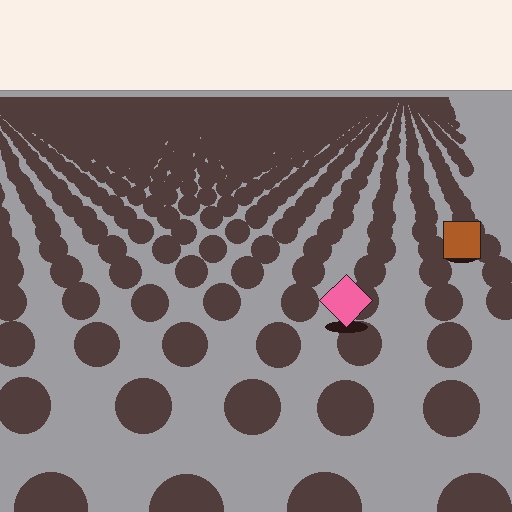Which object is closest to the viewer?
The pink diamond is closest. The texture marks near it are larger and more spread out.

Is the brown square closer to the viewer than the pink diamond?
No. The pink diamond is closer — you can tell from the texture gradient: the ground texture is coarser near it.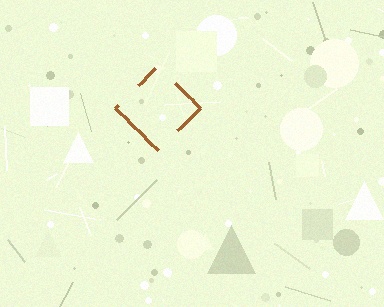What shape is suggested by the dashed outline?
The dashed outline suggests a diamond.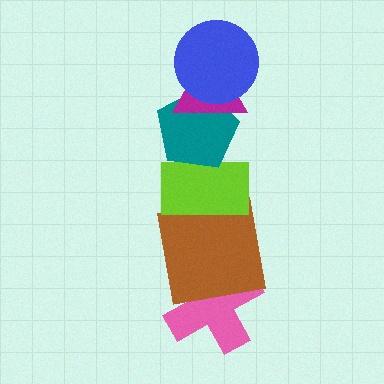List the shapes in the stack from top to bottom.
From top to bottom: the blue circle, the magenta triangle, the teal pentagon, the lime rectangle, the brown square, the pink cross.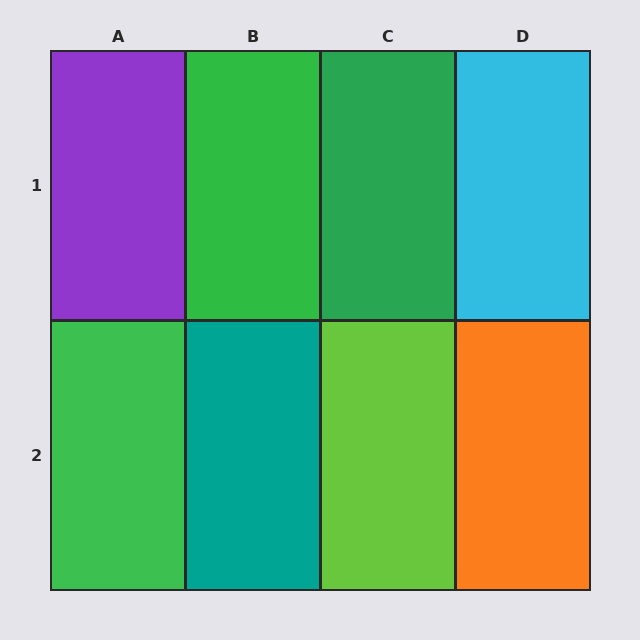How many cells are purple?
1 cell is purple.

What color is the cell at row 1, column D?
Cyan.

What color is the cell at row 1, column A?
Purple.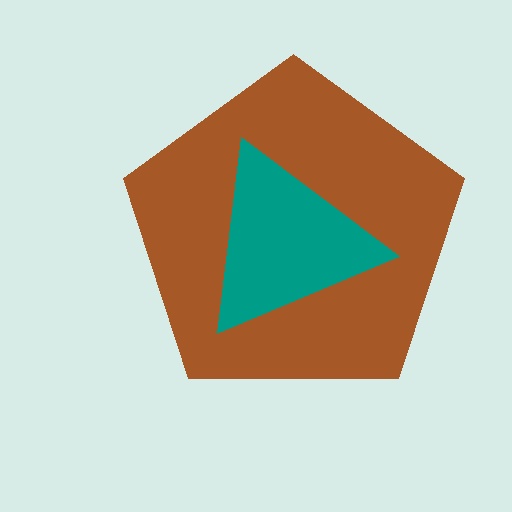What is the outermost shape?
The brown pentagon.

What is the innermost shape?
The teal triangle.